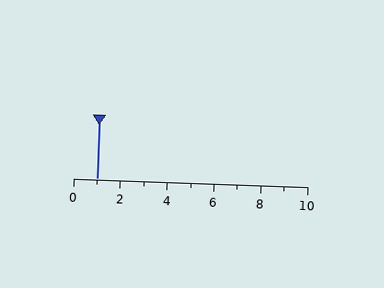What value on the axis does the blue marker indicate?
The marker indicates approximately 1.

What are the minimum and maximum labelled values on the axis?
The axis runs from 0 to 10.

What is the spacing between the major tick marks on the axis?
The major ticks are spaced 2 apart.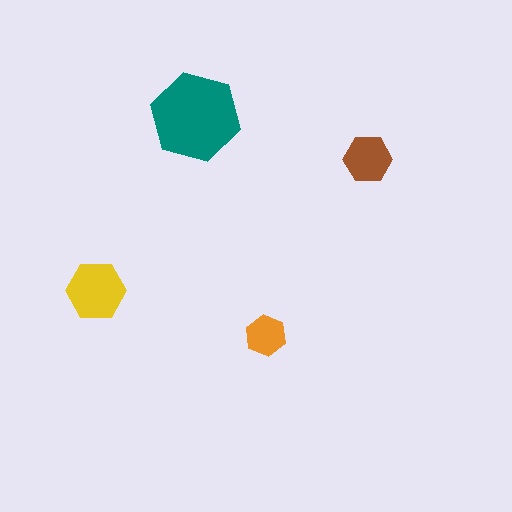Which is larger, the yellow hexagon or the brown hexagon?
The yellow one.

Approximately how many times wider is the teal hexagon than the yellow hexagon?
About 1.5 times wider.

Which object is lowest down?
The orange hexagon is bottommost.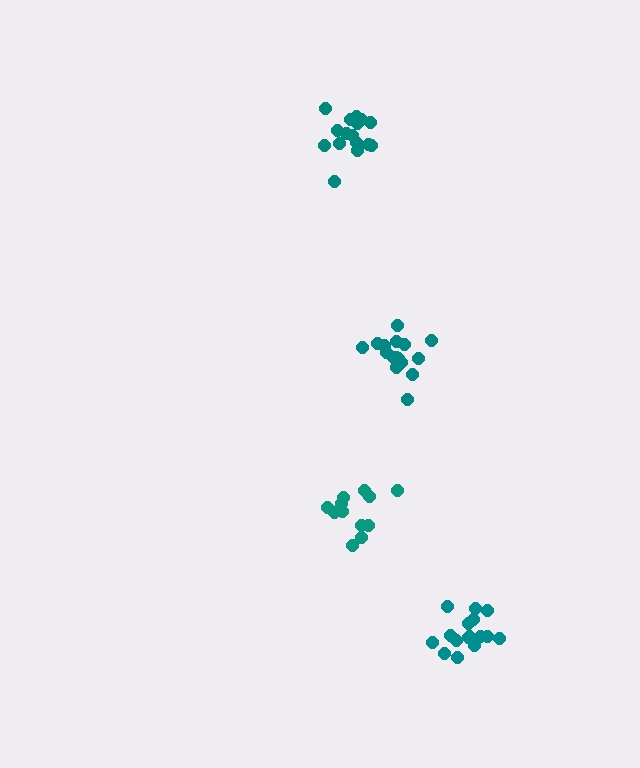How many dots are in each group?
Group 1: 17 dots, Group 2: 12 dots, Group 3: 16 dots, Group 4: 16 dots (61 total).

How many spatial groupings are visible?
There are 4 spatial groupings.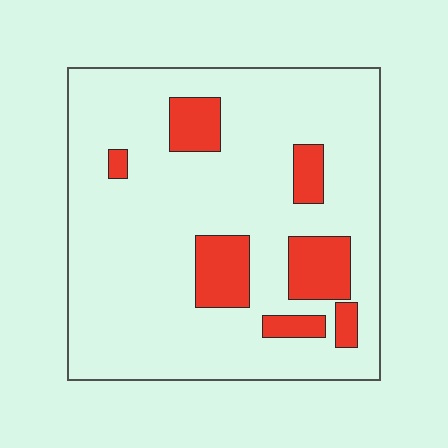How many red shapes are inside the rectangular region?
7.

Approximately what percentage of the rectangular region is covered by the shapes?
Approximately 15%.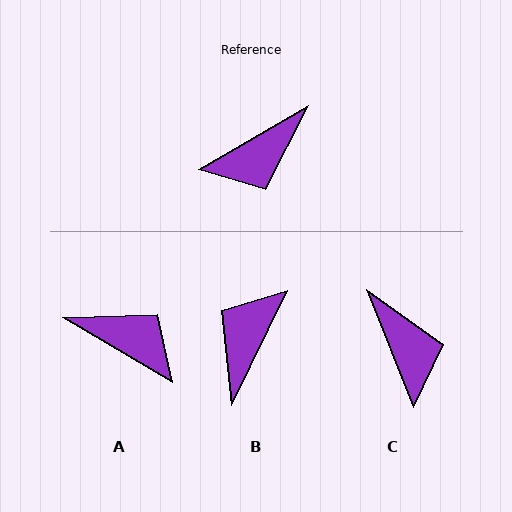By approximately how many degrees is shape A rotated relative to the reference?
Approximately 119 degrees counter-clockwise.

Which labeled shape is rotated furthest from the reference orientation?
B, about 146 degrees away.